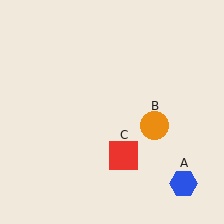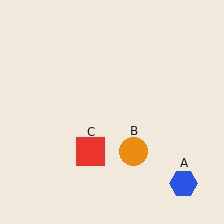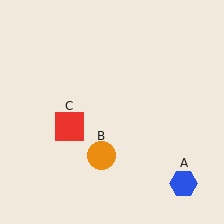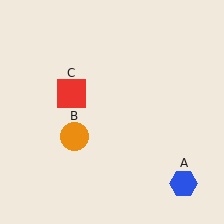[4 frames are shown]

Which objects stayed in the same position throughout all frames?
Blue hexagon (object A) remained stationary.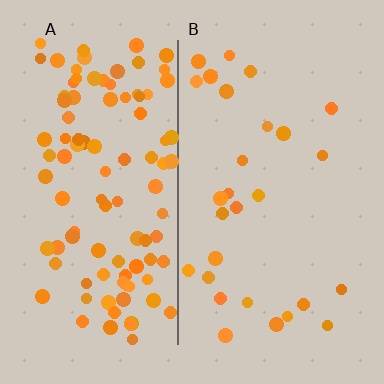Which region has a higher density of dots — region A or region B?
A (the left).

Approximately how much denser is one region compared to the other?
Approximately 3.6× — region A over region B.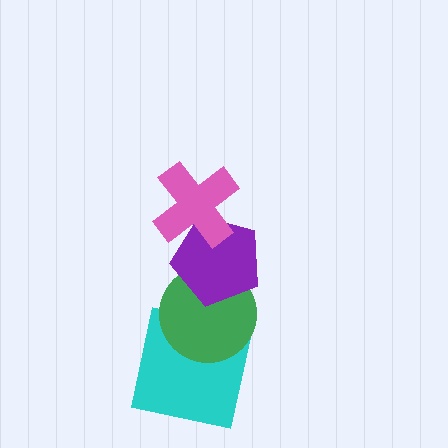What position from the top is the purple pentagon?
The purple pentagon is 2nd from the top.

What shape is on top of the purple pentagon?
The pink cross is on top of the purple pentagon.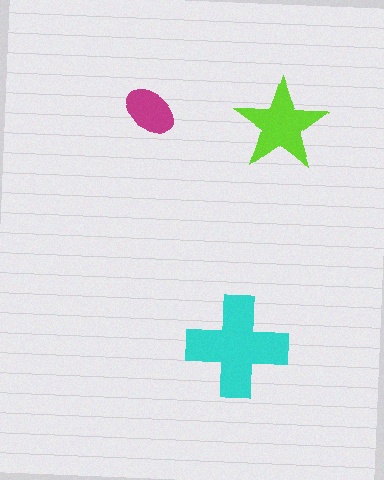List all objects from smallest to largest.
The magenta ellipse, the lime star, the cyan cross.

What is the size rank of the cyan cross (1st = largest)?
1st.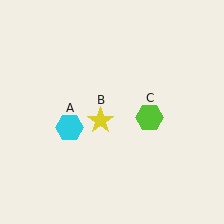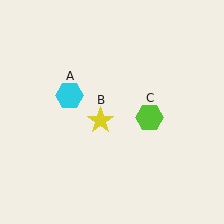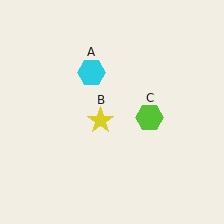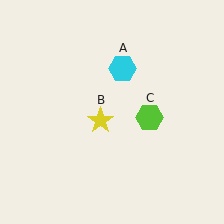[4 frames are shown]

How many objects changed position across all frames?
1 object changed position: cyan hexagon (object A).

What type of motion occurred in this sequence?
The cyan hexagon (object A) rotated clockwise around the center of the scene.